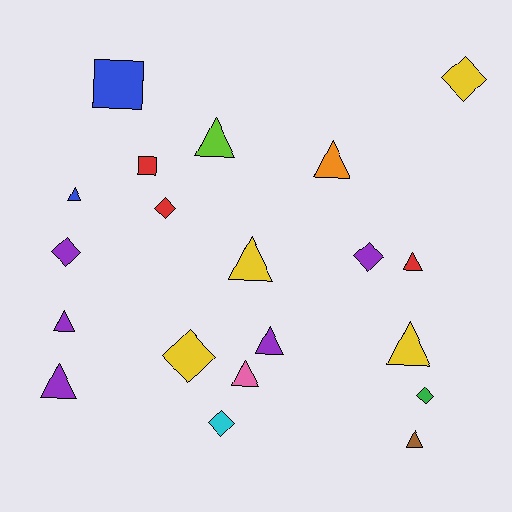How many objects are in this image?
There are 20 objects.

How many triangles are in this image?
There are 11 triangles.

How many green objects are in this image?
There is 1 green object.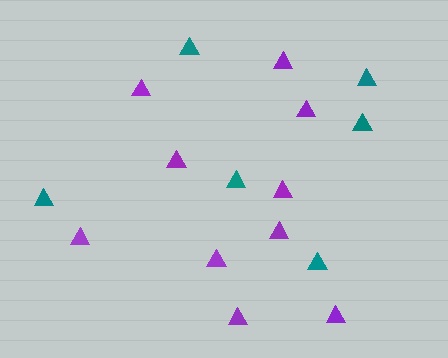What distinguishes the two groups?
There are 2 groups: one group of teal triangles (6) and one group of purple triangles (10).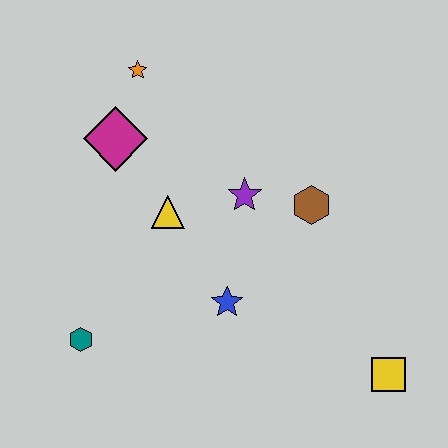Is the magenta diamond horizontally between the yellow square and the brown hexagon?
No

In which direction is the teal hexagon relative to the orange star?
The teal hexagon is below the orange star.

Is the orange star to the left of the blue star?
Yes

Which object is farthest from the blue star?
The orange star is farthest from the blue star.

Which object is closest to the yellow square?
The blue star is closest to the yellow square.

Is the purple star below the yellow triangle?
No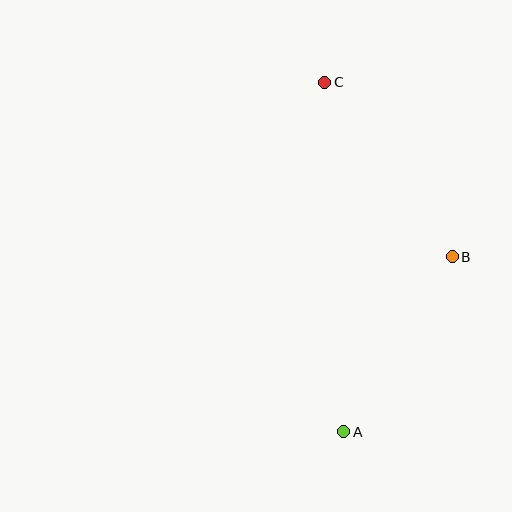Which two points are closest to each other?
Points A and B are closest to each other.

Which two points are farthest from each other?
Points A and C are farthest from each other.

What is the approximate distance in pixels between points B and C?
The distance between B and C is approximately 216 pixels.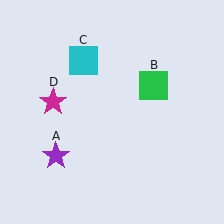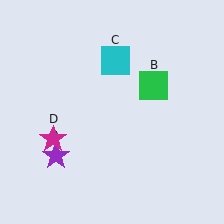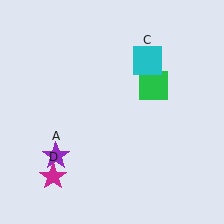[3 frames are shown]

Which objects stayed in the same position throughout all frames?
Purple star (object A) and green square (object B) remained stationary.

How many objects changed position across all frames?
2 objects changed position: cyan square (object C), magenta star (object D).